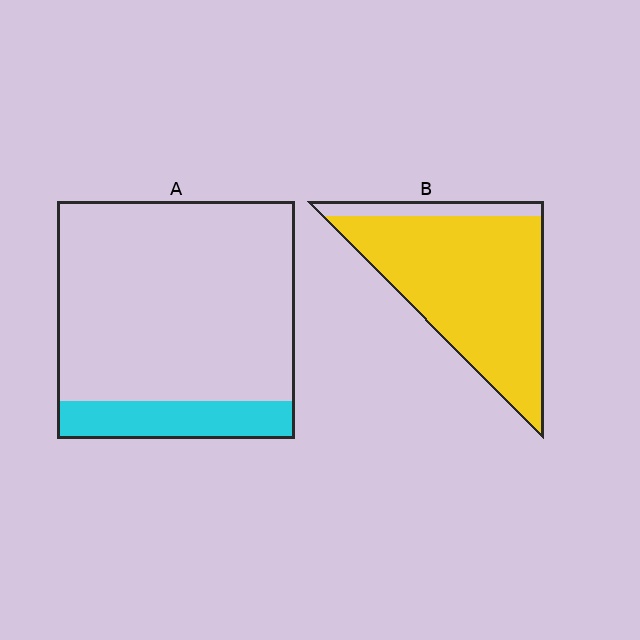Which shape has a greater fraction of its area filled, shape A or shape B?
Shape B.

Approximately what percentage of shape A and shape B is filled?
A is approximately 15% and B is approximately 90%.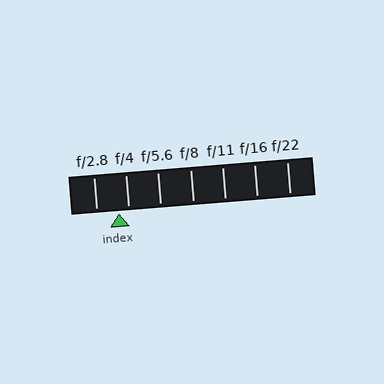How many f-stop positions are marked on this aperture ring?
There are 7 f-stop positions marked.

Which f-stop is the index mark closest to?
The index mark is closest to f/4.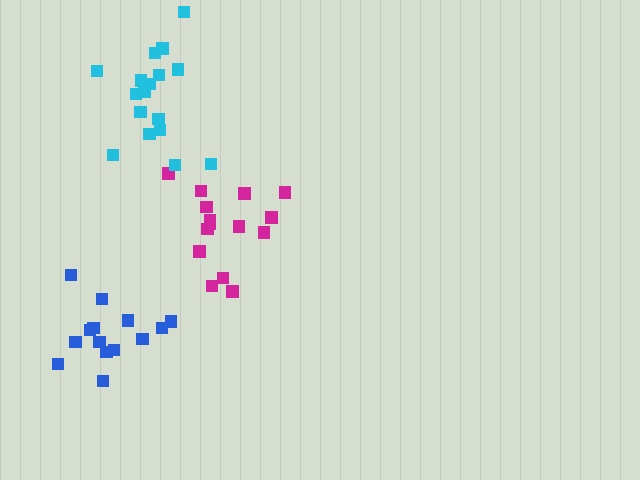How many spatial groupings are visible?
There are 3 spatial groupings.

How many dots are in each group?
Group 1: 15 dots, Group 2: 17 dots, Group 3: 14 dots (46 total).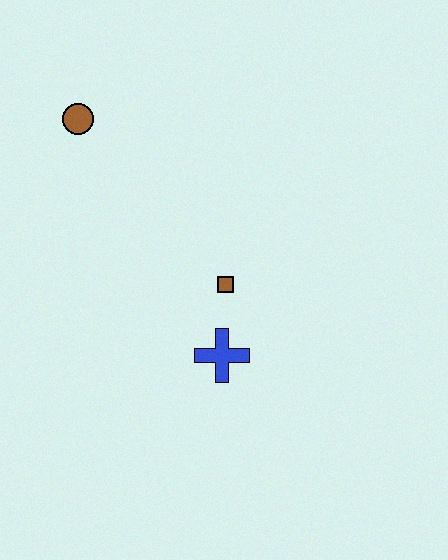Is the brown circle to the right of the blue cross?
No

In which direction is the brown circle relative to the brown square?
The brown circle is above the brown square.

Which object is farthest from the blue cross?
The brown circle is farthest from the blue cross.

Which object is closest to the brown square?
The blue cross is closest to the brown square.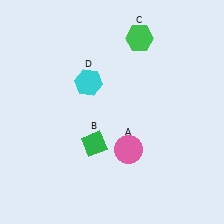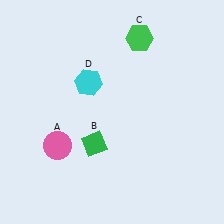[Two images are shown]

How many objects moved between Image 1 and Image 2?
1 object moved between the two images.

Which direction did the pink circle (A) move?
The pink circle (A) moved left.